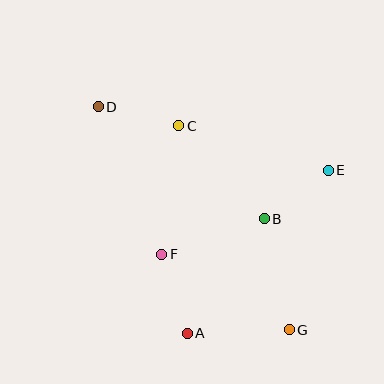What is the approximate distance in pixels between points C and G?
The distance between C and G is approximately 232 pixels.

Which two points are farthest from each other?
Points D and G are farthest from each other.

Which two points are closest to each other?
Points B and E are closest to each other.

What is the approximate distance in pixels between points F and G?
The distance between F and G is approximately 148 pixels.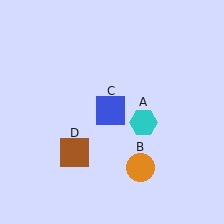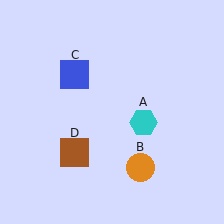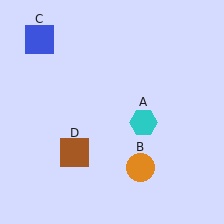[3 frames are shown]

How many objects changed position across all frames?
1 object changed position: blue square (object C).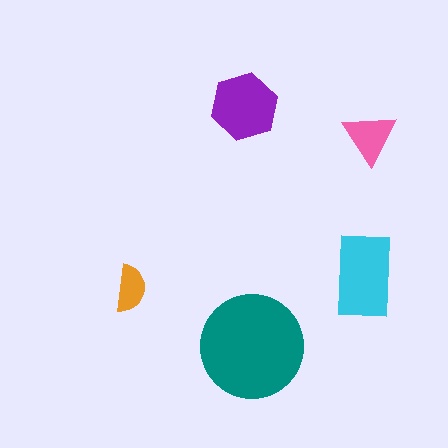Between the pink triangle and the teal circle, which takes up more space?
The teal circle.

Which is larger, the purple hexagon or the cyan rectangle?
The cyan rectangle.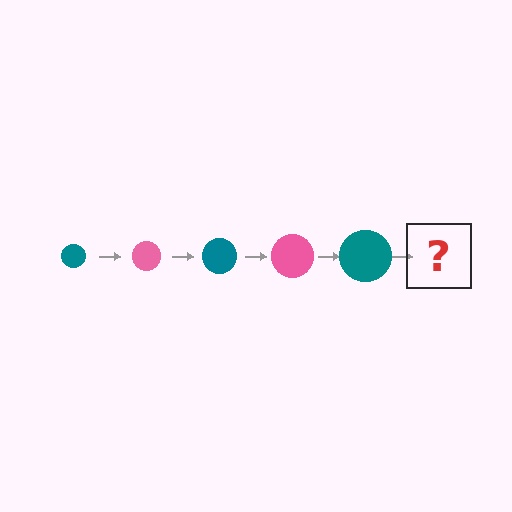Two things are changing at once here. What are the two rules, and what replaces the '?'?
The two rules are that the circle grows larger each step and the color cycles through teal and pink. The '?' should be a pink circle, larger than the previous one.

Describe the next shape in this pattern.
It should be a pink circle, larger than the previous one.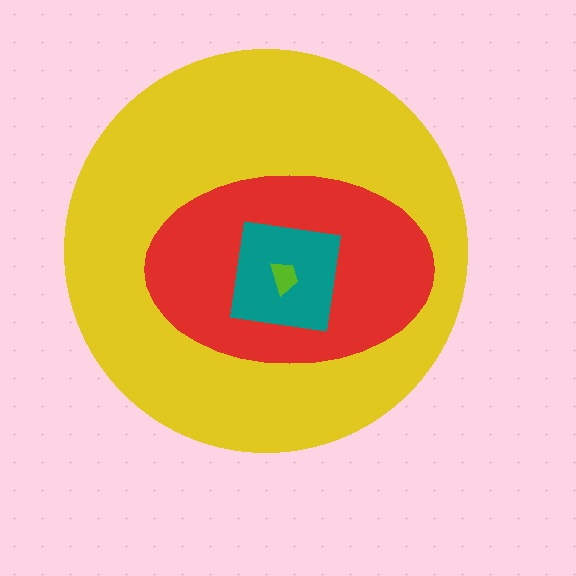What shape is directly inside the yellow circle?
The red ellipse.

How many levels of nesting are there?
4.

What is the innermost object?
The lime trapezoid.